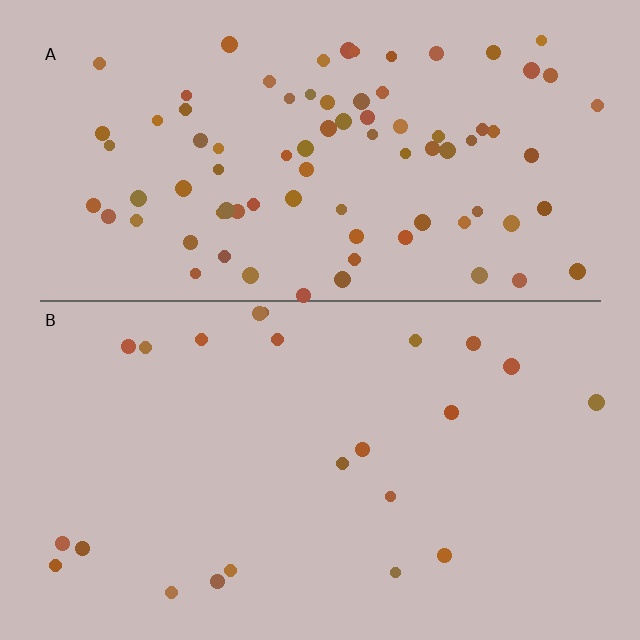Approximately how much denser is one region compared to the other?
Approximately 3.7× — region A over region B.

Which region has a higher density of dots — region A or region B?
A (the top).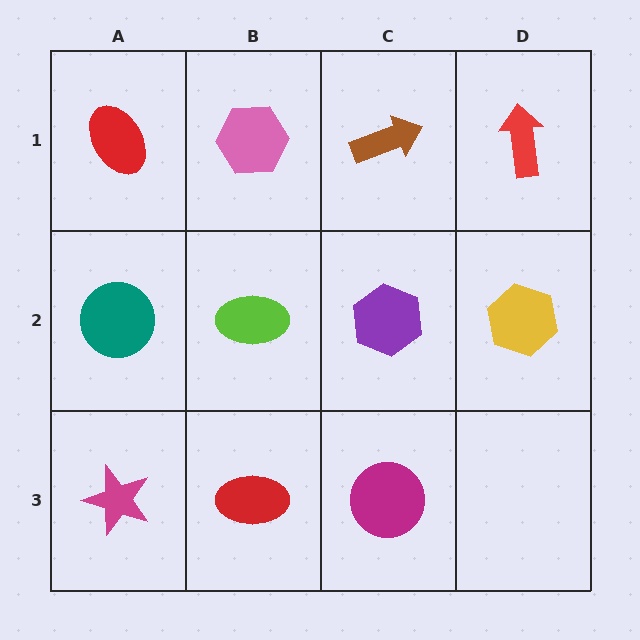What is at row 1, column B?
A pink hexagon.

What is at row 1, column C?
A brown arrow.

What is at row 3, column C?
A magenta circle.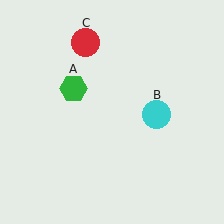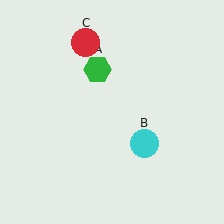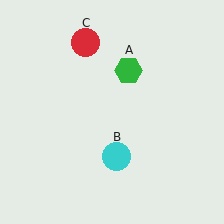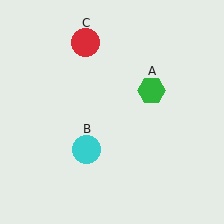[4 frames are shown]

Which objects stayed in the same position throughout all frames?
Red circle (object C) remained stationary.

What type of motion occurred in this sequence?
The green hexagon (object A), cyan circle (object B) rotated clockwise around the center of the scene.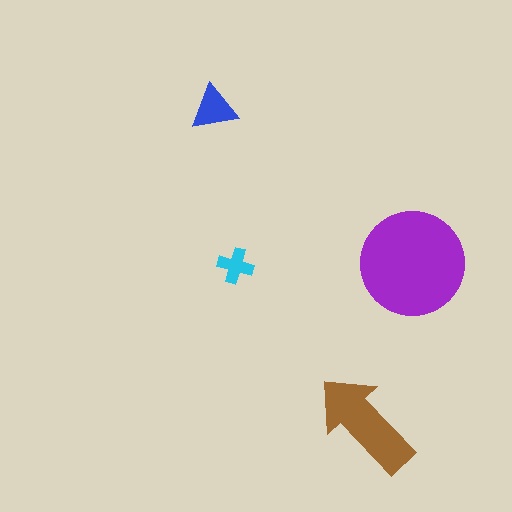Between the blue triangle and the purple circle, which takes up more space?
The purple circle.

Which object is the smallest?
The cyan cross.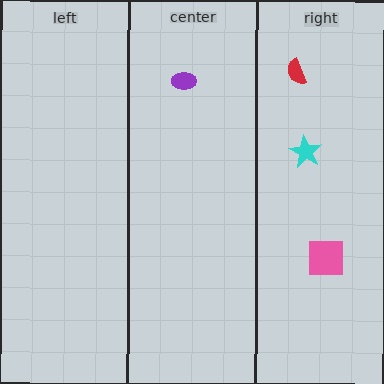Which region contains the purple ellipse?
The center region.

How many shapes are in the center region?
1.